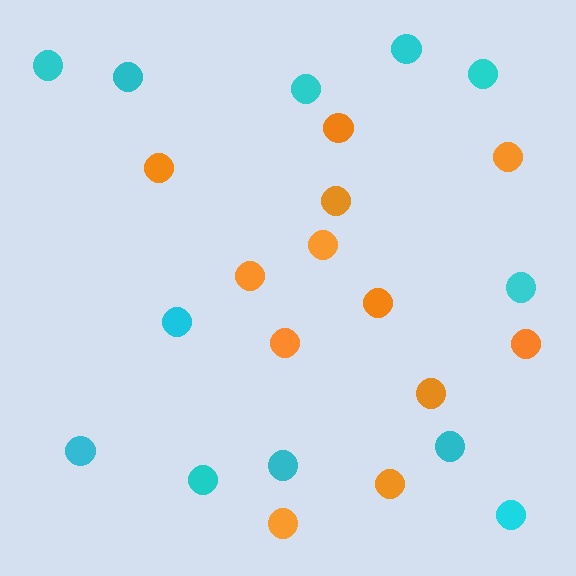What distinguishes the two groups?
There are 2 groups: one group of orange circles (12) and one group of cyan circles (12).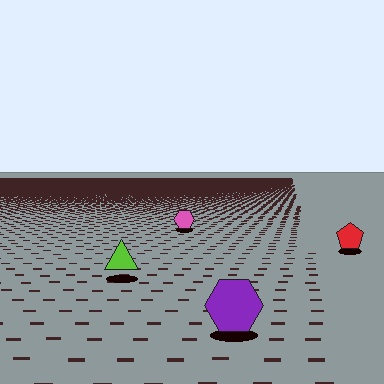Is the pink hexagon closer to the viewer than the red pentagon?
No. The red pentagon is closer — you can tell from the texture gradient: the ground texture is coarser near it.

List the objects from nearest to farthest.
From nearest to farthest: the purple hexagon, the lime triangle, the red pentagon, the pink hexagon.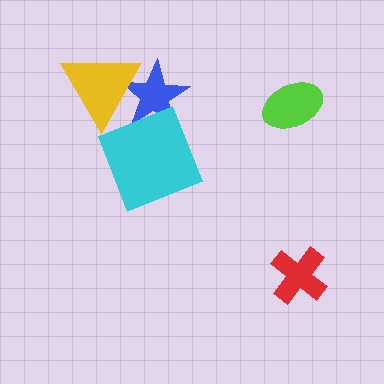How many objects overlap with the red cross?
0 objects overlap with the red cross.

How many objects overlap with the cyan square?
1 object overlaps with the cyan square.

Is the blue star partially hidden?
Yes, it is partially covered by another shape.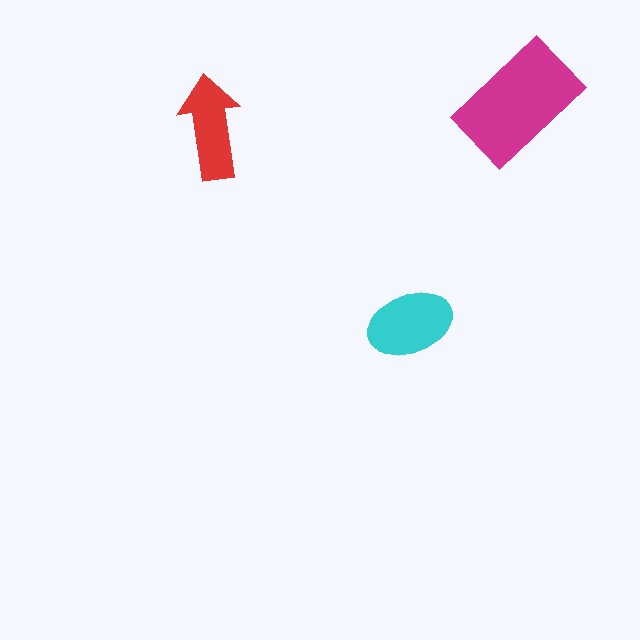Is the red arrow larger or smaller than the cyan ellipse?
Smaller.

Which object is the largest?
The magenta rectangle.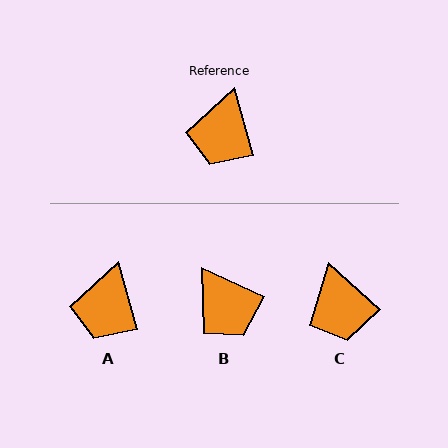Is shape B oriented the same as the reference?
No, it is off by about 49 degrees.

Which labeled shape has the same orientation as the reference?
A.